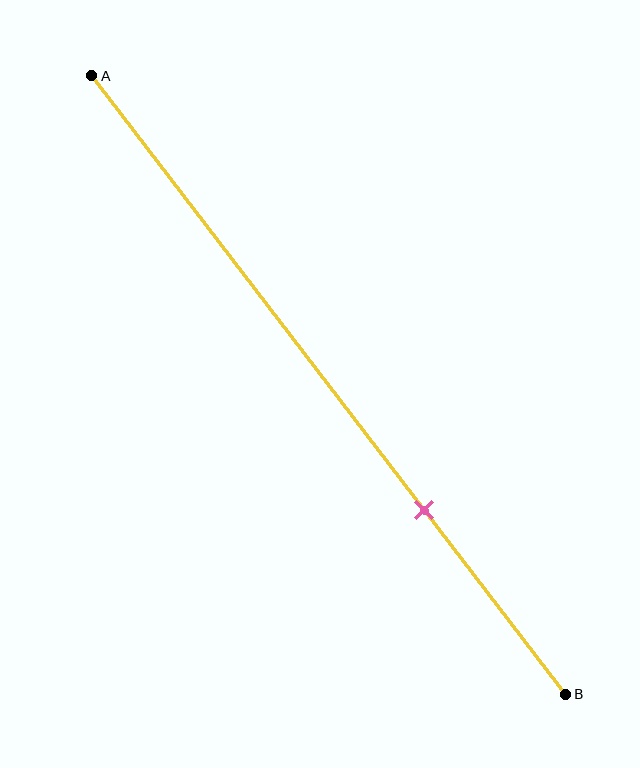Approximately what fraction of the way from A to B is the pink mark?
The pink mark is approximately 70% of the way from A to B.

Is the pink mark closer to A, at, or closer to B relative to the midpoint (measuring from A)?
The pink mark is closer to point B than the midpoint of segment AB.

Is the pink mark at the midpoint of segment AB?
No, the mark is at about 70% from A, not at the 50% midpoint.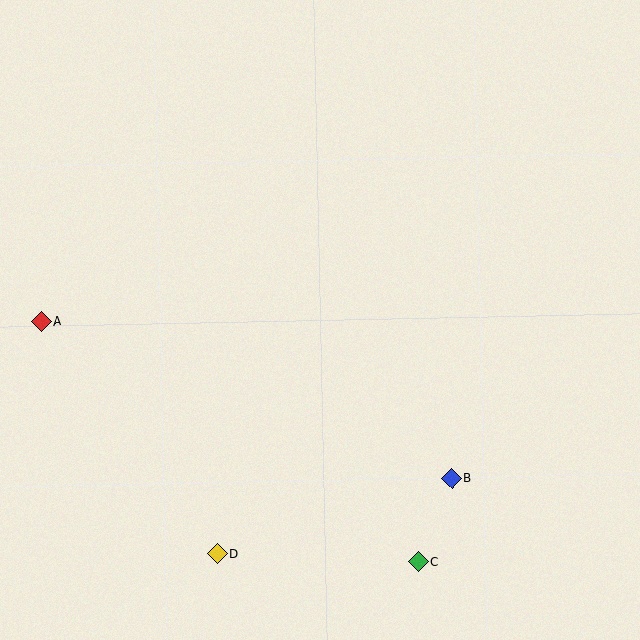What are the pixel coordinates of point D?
Point D is at (217, 554).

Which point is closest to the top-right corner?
Point B is closest to the top-right corner.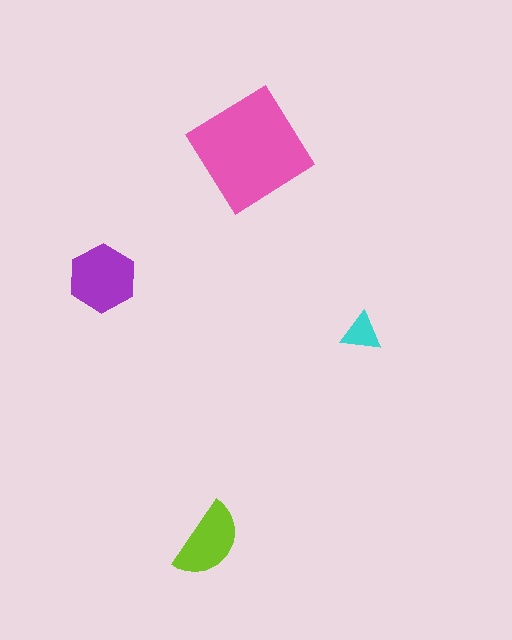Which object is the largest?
The pink diamond.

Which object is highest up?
The pink diamond is topmost.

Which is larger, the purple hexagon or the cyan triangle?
The purple hexagon.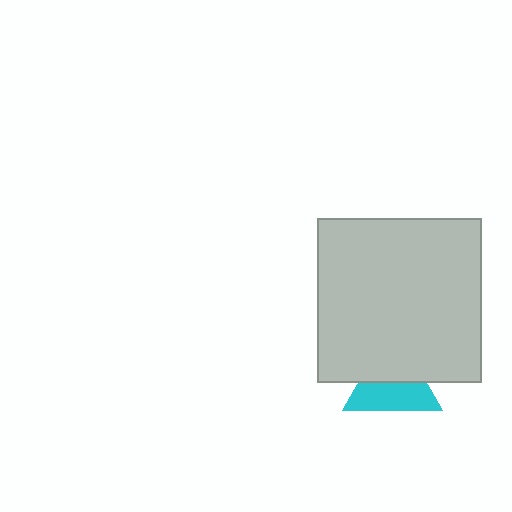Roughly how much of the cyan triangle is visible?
About half of it is visible (roughly 53%).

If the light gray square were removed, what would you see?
You would see the complete cyan triangle.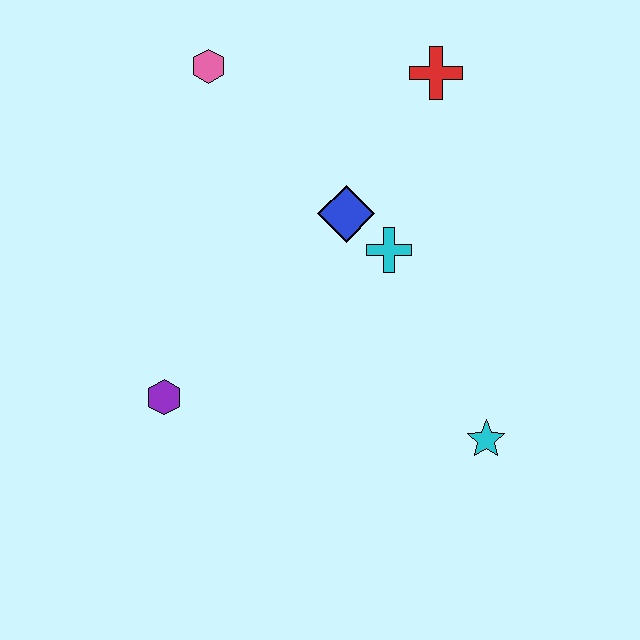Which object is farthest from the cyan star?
The pink hexagon is farthest from the cyan star.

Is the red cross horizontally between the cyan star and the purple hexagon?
Yes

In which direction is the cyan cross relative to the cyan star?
The cyan cross is above the cyan star.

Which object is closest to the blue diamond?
The cyan cross is closest to the blue diamond.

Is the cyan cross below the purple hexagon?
No